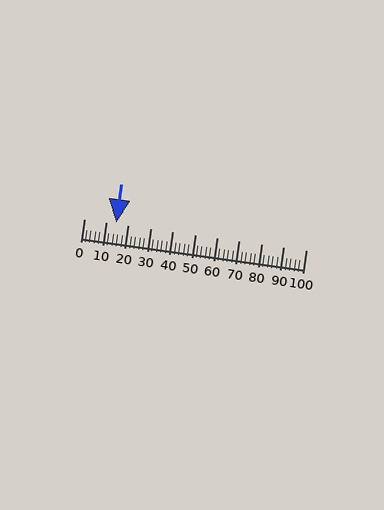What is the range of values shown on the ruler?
The ruler shows values from 0 to 100.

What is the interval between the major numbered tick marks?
The major tick marks are spaced 10 units apart.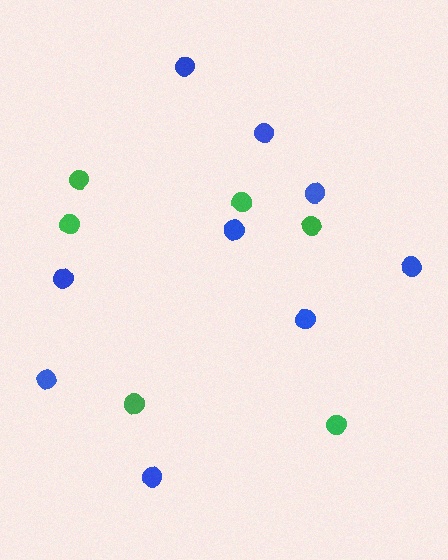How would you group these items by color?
There are 2 groups: one group of blue circles (9) and one group of green circles (6).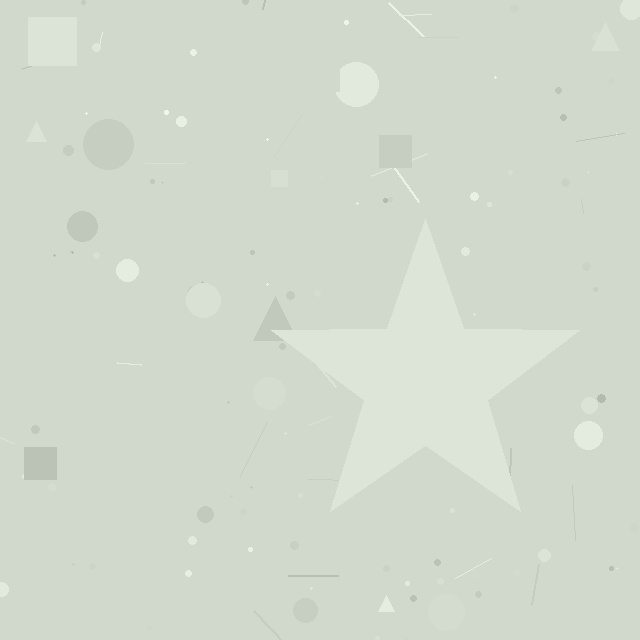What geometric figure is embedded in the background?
A star is embedded in the background.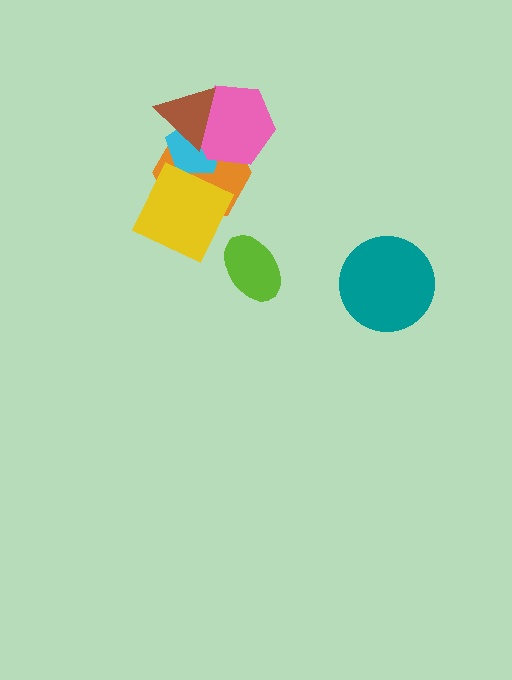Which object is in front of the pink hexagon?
The brown triangle is in front of the pink hexagon.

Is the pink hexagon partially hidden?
Yes, it is partially covered by another shape.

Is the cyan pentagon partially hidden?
Yes, it is partially covered by another shape.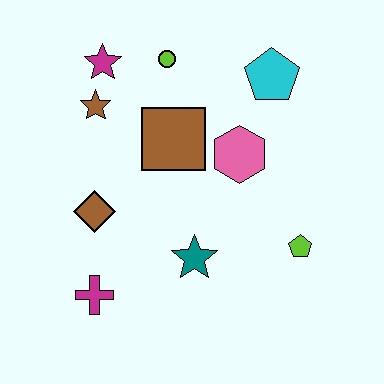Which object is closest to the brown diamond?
The magenta cross is closest to the brown diamond.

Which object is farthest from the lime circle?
The magenta cross is farthest from the lime circle.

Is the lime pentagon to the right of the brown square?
Yes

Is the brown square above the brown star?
No